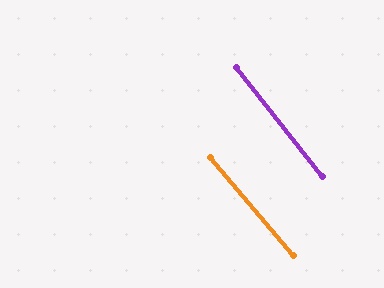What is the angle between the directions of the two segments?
Approximately 2 degrees.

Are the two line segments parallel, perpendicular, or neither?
Parallel — their directions differ by only 1.9°.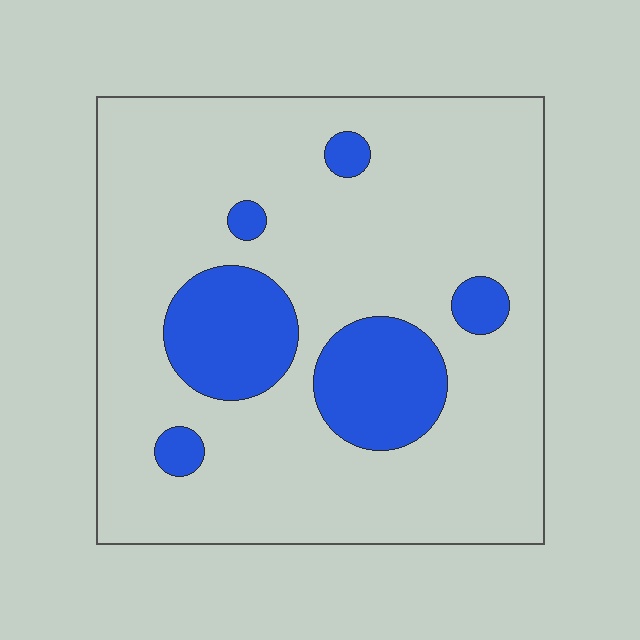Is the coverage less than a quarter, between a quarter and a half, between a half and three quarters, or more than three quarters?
Less than a quarter.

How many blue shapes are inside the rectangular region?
6.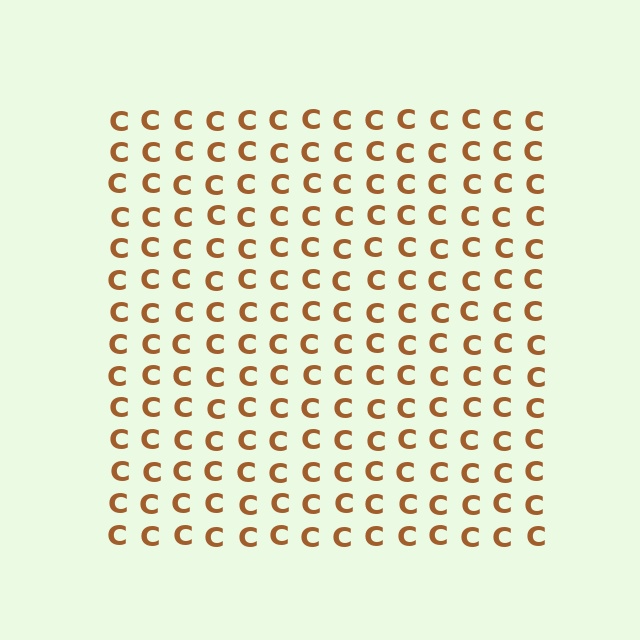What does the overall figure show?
The overall figure shows a square.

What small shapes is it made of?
It is made of small letter C's.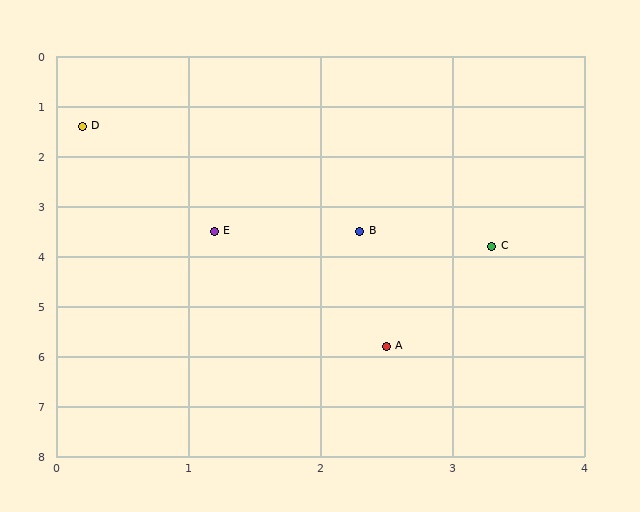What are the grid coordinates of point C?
Point C is at approximately (3.3, 3.8).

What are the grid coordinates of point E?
Point E is at approximately (1.2, 3.5).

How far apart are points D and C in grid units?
Points D and C are about 3.9 grid units apart.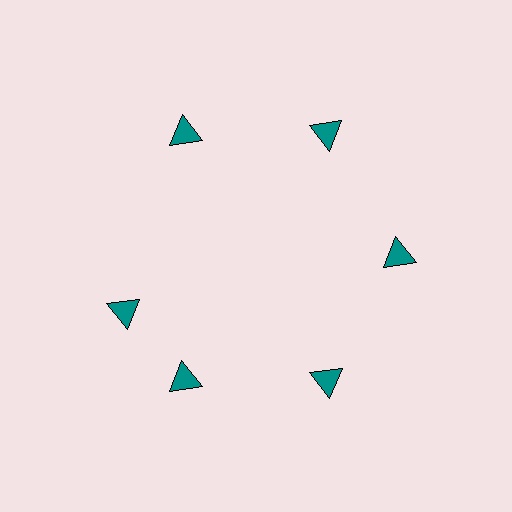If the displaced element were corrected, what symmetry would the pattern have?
It would have 6-fold rotational symmetry — the pattern would map onto itself every 60 degrees.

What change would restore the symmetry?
The symmetry would be restored by rotating it back into even spacing with its neighbors so that all 6 triangles sit at equal angles and equal distance from the center.